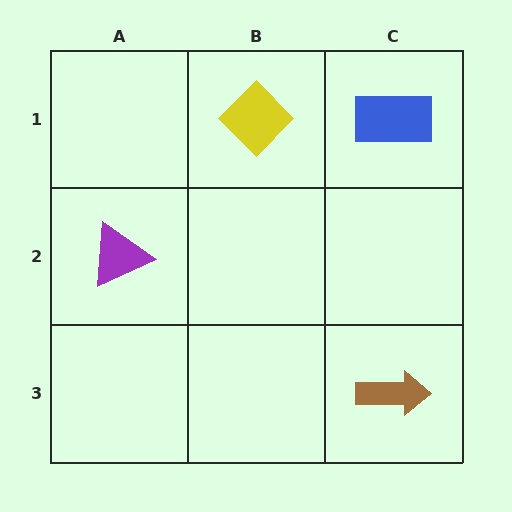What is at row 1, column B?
A yellow diamond.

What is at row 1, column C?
A blue rectangle.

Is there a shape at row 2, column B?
No, that cell is empty.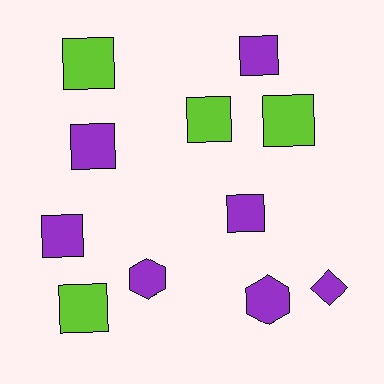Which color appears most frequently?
Purple, with 7 objects.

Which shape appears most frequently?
Square, with 8 objects.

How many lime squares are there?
There are 4 lime squares.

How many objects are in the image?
There are 11 objects.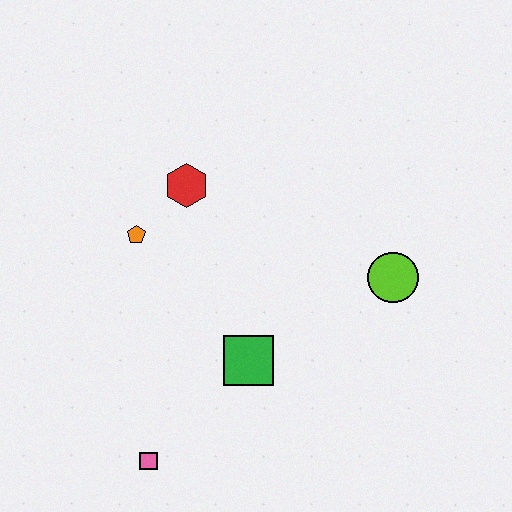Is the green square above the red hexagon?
No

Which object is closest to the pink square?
The green square is closest to the pink square.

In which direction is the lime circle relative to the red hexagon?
The lime circle is to the right of the red hexagon.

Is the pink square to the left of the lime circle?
Yes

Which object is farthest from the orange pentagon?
The lime circle is farthest from the orange pentagon.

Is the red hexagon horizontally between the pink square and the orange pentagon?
No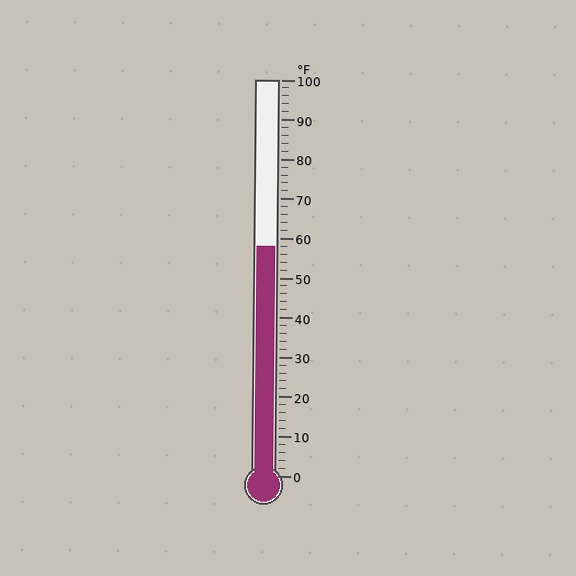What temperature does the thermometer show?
The thermometer shows approximately 58°F.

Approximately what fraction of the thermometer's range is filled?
The thermometer is filled to approximately 60% of its range.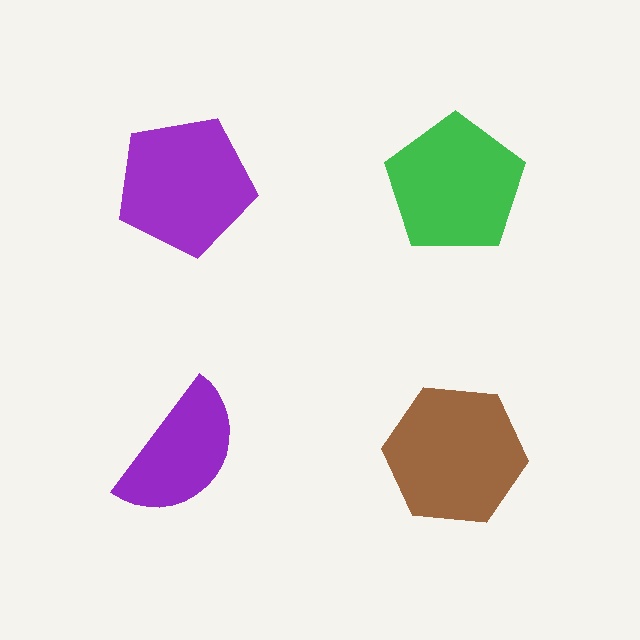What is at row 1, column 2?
A green pentagon.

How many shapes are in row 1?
2 shapes.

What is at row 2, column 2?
A brown hexagon.